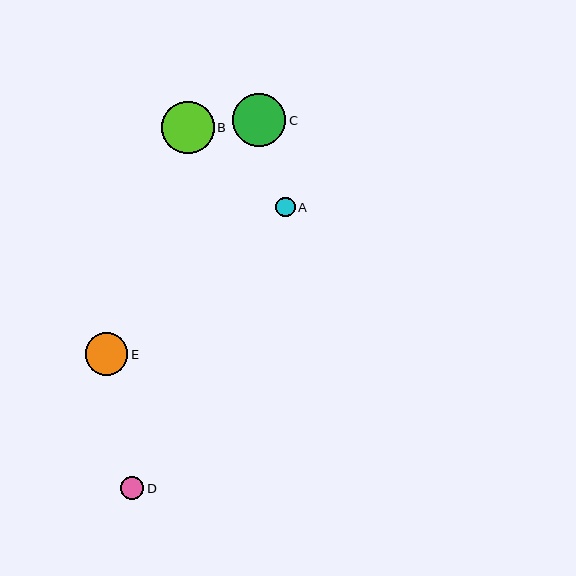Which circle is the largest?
Circle C is the largest with a size of approximately 54 pixels.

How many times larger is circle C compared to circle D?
Circle C is approximately 2.3 times the size of circle D.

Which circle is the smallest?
Circle A is the smallest with a size of approximately 19 pixels.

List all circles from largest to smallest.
From largest to smallest: C, B, E, D, A.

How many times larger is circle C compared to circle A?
Circle C is approximately 2.8 times the size of circle A.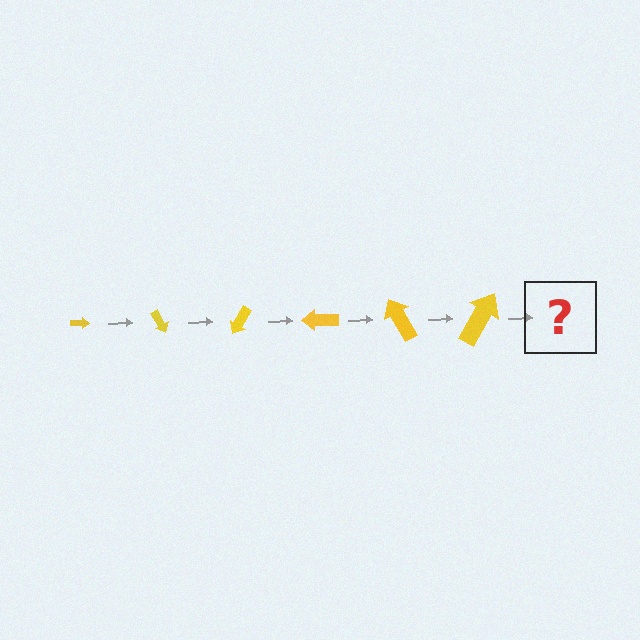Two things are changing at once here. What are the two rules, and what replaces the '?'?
The two rules are that the arrow grows larger each step and it rotates 60 degrees each step. The '?' should be an arrow, larger than the previous one and rotated 360 degrees from the start.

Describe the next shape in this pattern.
It should be an arrow, larger than the previous one and rotated 360 degrees from the start.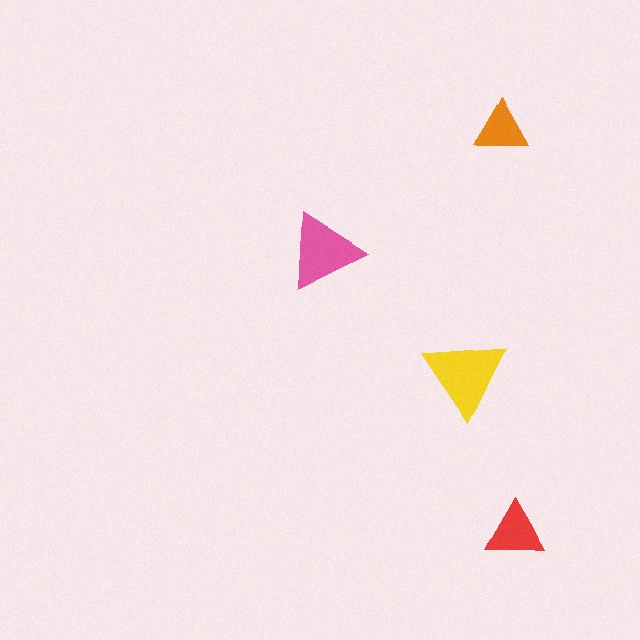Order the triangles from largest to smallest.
the yellow one, the pink one, the red one, the orange one.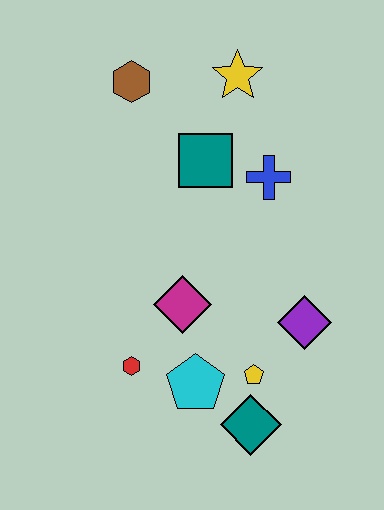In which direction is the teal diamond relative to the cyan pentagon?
The teal diamond is to the right of the cyan pentagon.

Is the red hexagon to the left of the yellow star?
Yes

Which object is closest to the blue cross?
The teal square is closest to the blue cross.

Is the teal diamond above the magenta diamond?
No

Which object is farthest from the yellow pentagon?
The brown hexagon is farthest from the yellow pentagon.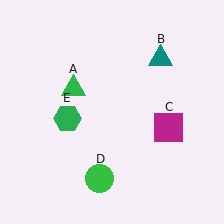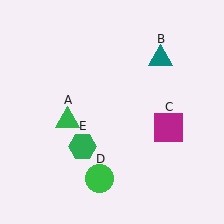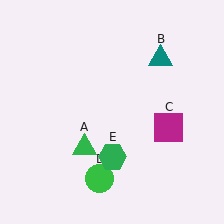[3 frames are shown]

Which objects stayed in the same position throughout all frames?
Teal triangle (object B) and magenta square (object C) and green circle (object D) remained stationary.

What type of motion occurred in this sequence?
The green triangle (object A), green hexagon (object E) rotated counterclockwise around the center of the scene.